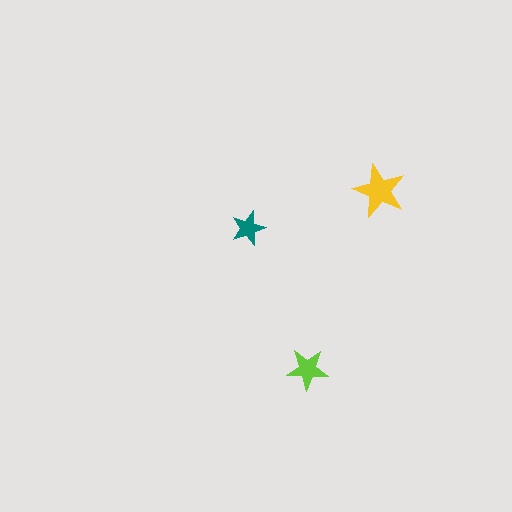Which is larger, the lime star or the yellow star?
The yellow one.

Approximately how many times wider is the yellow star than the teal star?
About 1.5 times wider.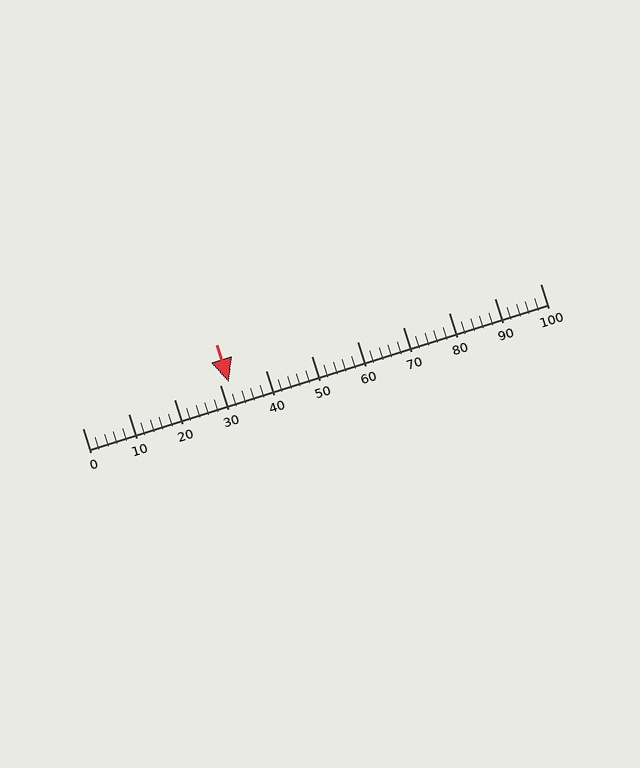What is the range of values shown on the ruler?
The ruler shows values from 0 to 100.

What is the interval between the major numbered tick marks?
The major tick marks are spaced 10 units apart.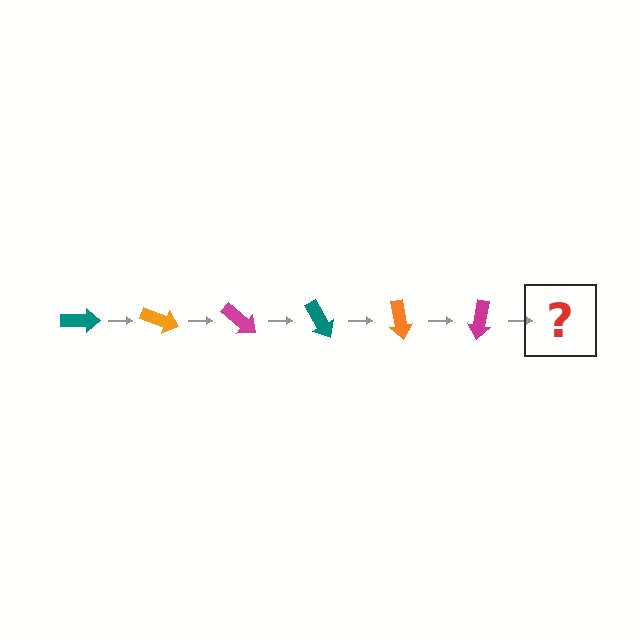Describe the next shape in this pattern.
It should be a teal arrow, rotated 120 degrees from the start.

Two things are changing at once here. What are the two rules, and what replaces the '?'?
The two rules are that it rotates 20 degrees each step and the color cycles through teal, orange, and magenta. The '?' should be a teal arrow, rotated 120 degrees from the start.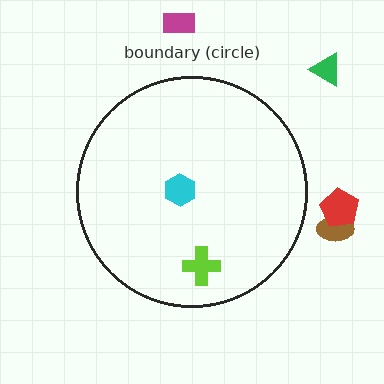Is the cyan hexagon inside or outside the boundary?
Inside.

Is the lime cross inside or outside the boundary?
Inside.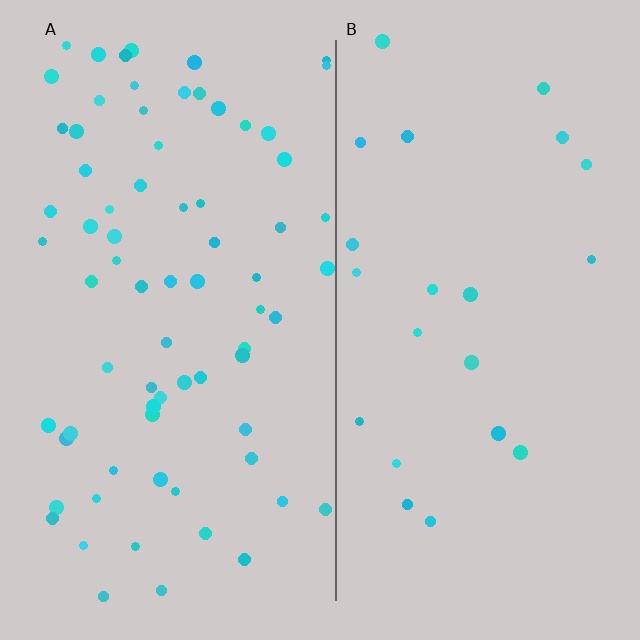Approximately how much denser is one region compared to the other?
Approximately 3.3× — region A over region B.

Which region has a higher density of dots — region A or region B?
A (the left).